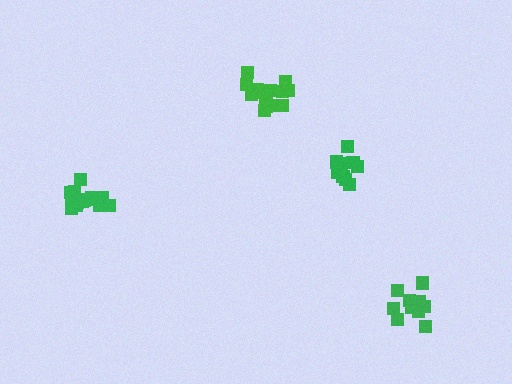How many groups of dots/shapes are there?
There are 4 groups.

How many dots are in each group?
Group 1: 16 dots, Group 2: 13 dots, Group 3: 16 dots, Group 4: 17 dots (62 total).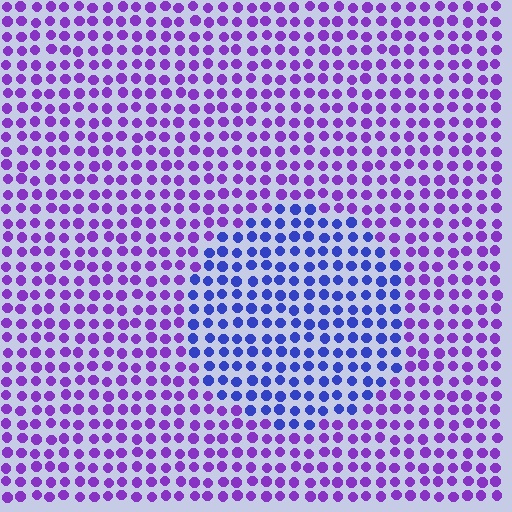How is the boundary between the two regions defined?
The boundary is defined purely by a slight shift in hue (about 41 degrees). Spacing, size, and orientation are identical on both sides.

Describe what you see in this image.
The image is filled with small purple elements in a uniform arrangement. A circle-shaped region is visible where the elements are tinted to a slightly different hue, forming a subtle color boundary.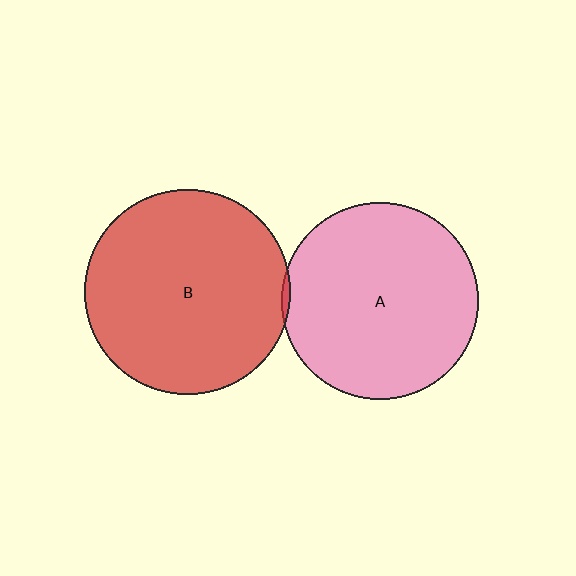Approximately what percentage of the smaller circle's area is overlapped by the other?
Approximately 5%.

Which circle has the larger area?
Circle B (red).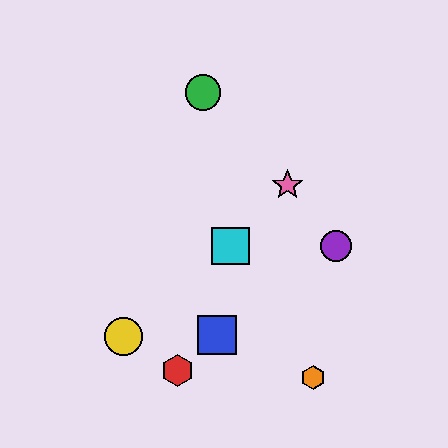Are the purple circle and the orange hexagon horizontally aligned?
No, the purple circle is at y≈246 and the orange hexagon is at y≈378.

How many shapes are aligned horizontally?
2 shapes (the purple circle, the cyan square) are aligned horizontally.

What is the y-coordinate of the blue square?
The blue square is at y≈335.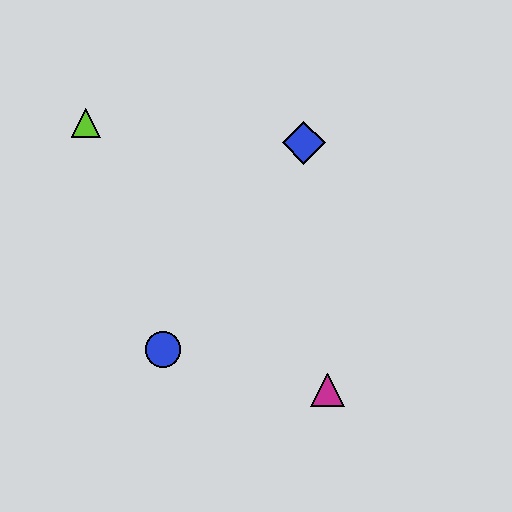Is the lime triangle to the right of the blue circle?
No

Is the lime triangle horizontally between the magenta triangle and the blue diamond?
No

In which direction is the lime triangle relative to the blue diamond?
The lime triangle is to the left of the blue diamond.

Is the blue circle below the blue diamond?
Yes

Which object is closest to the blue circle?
The magenta triangle is closest to the blue circle.